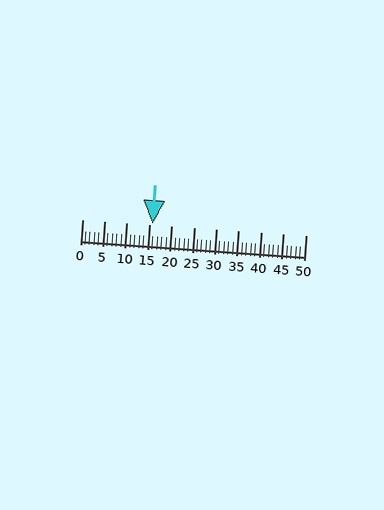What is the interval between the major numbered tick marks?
The major tick marks are spaced 5 units apart.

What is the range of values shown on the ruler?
The ruler shows values from 0 to 50.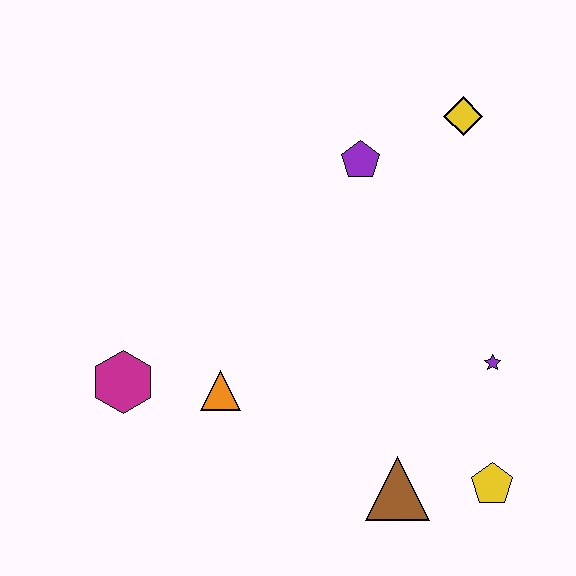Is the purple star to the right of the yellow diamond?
Yes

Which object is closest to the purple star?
The yellow pentagon is closest to the purple star.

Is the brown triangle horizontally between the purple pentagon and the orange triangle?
No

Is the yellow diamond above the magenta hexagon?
Yes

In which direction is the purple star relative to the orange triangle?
The purple star is to the right of the orange triangle.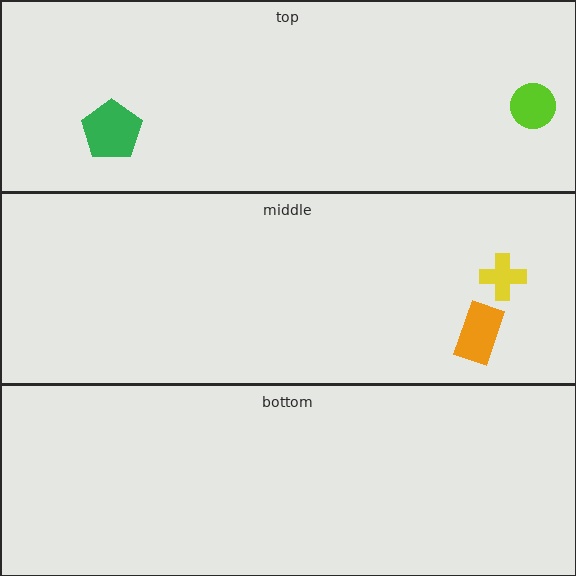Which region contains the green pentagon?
The top region.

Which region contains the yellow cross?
The middle region.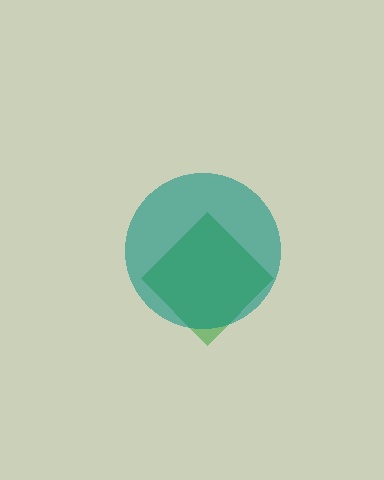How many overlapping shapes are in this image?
There are 2 overlapping shapes in the image.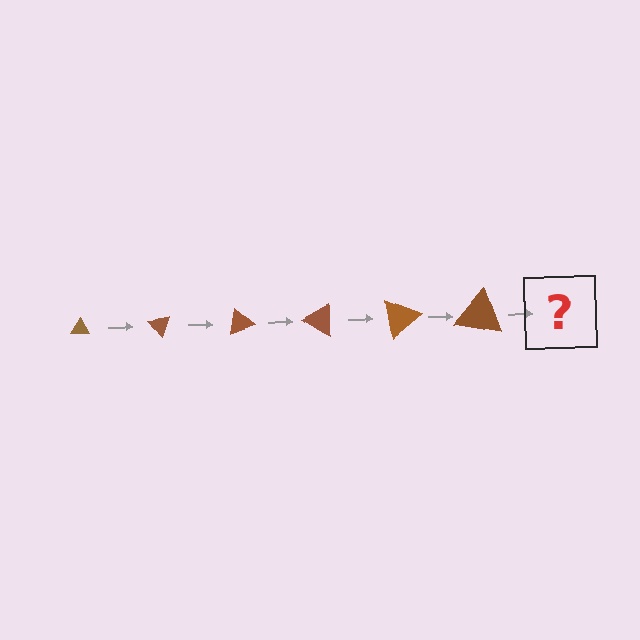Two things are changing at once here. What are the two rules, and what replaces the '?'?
The two rules are that the triangle grows larger each step and it rotates 50 degrees each step. The '?' should be a triangle, larger than the previous one and rotated 300 degrees from the start.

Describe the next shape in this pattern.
It should be a triangle, larger than the previous one and rotated 300 degrees from the start.